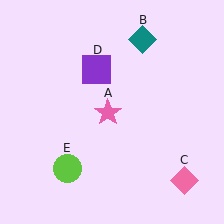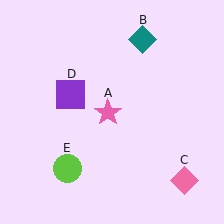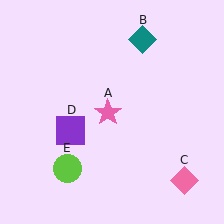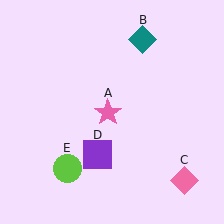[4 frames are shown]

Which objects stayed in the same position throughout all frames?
Pink star (object A) and teal diamond (object B) and pink diamond (object C) and lime circle (object E) remained stationary.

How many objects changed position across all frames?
1 object changed position: purple square (object D).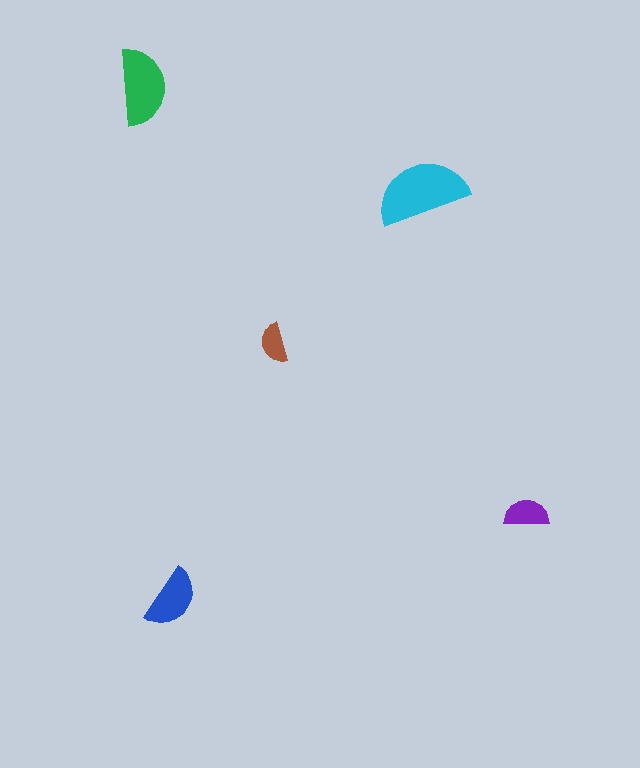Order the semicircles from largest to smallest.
the cyan one, the green one, the blue one, the purple one, the brown one.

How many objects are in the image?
There are 5 objects in the image.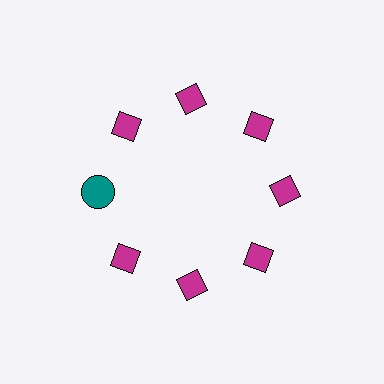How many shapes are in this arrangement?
There are 8 shapes arranged in a ring pattern.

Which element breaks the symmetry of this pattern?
The teal circle at roughly the 9 o'clock position breaks the symmetry. All other shapes are magenta diamonds.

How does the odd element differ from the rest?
It differs in both color (teal instead of magenta) and shape (circle instead of diamond).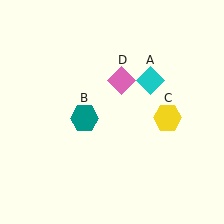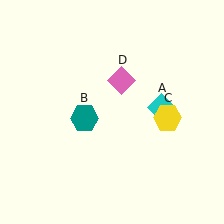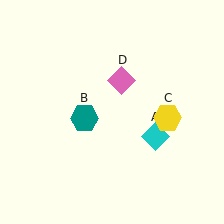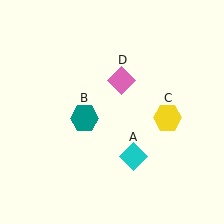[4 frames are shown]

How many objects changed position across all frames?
1 object changed position: cyan diamond (object A).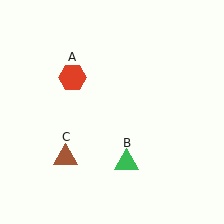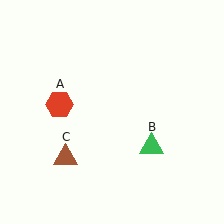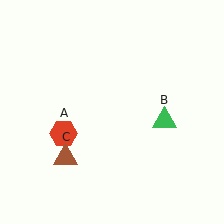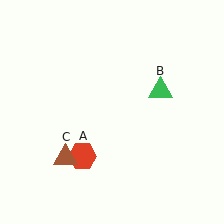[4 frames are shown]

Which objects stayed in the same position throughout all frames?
Brown triangle (object C) remained stationary.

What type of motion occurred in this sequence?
The red hexagon (object A), green triangle (object B) rotated counterclockwise around the center of the scene.